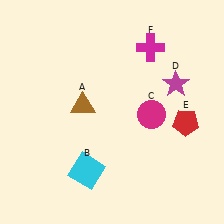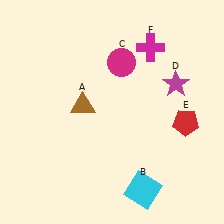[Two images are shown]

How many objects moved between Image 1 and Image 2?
2 objects moved between the two images.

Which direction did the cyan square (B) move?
The cyan square (B) moved right.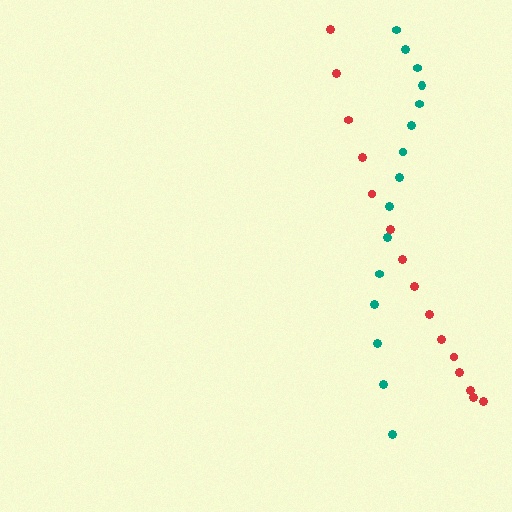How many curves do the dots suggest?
There are 2 distinct paths.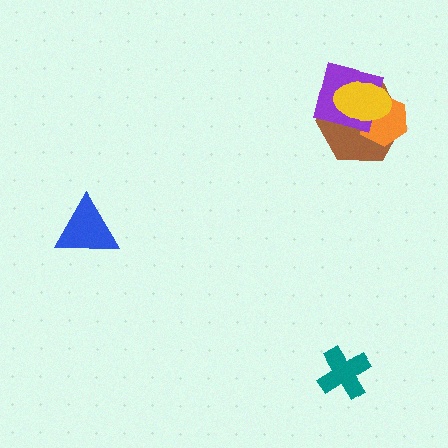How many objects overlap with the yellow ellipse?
3 objects overlap with the yellow ellipse.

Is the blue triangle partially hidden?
No, no other shape covers it.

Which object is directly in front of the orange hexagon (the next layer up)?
The purple square is directly in front of the orange hexagon.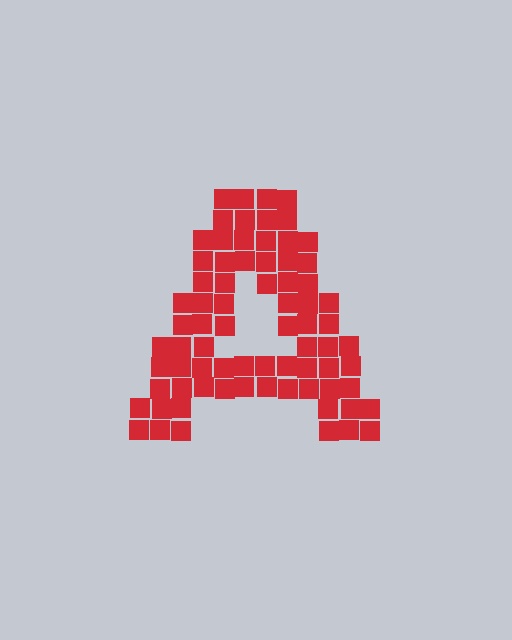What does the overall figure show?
The overall figure shows the letter A.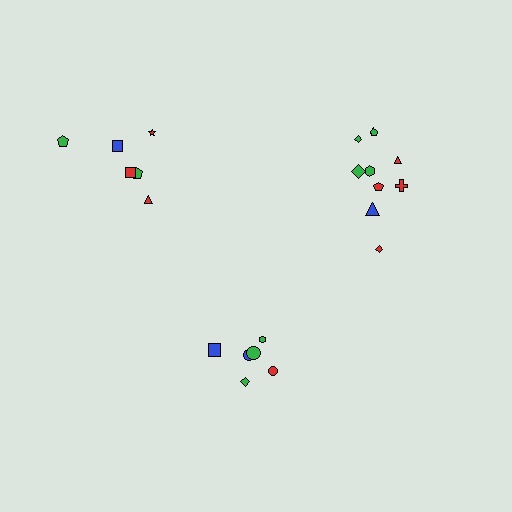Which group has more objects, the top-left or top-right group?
The top-right group.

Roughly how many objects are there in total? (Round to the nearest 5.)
Roughly 20 objects in total.